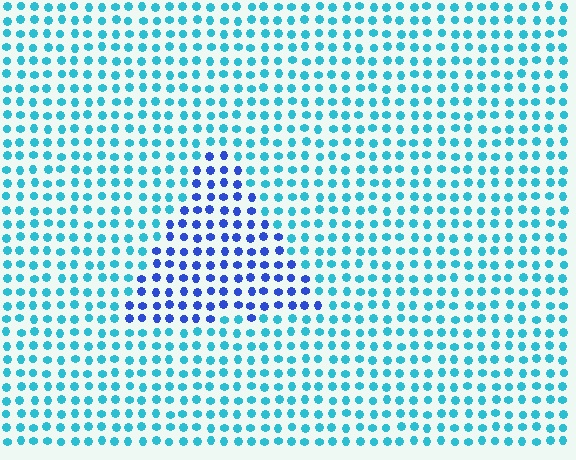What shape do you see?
I see a triangle.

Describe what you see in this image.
The image is filled with small cyan elements in a uniform arrangement. A triangle-shaped region is visible where the elements are tinted to a slightly different hue, forming a subtle color boundary.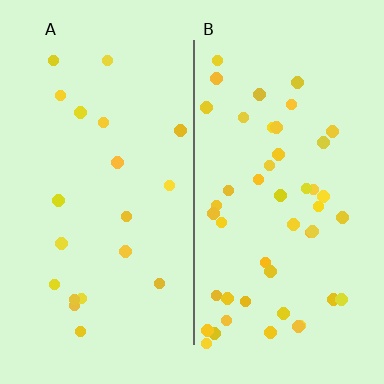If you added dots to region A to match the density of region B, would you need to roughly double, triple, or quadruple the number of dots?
Approximately double.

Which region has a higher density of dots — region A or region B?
B (the right).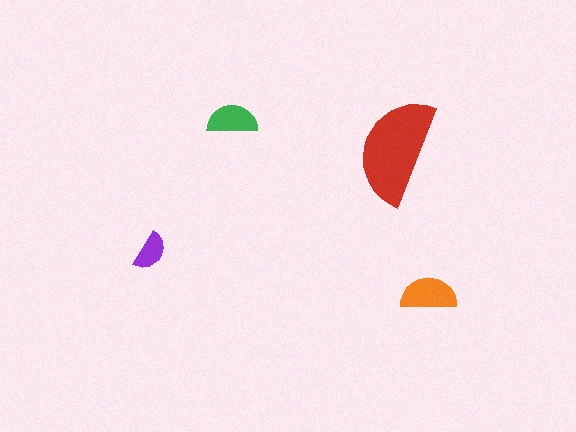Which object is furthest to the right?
The orange semicircle is rightmost.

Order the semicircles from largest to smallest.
the red one, the orange one, the green one, the purple one.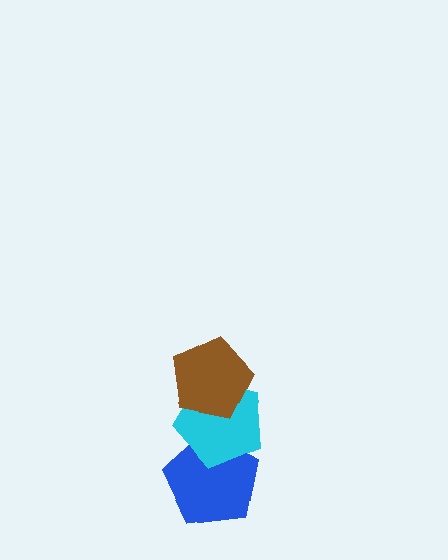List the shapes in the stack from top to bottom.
From top to bottom: the brown pentagon, the cyan pentagon, the blue pentagon.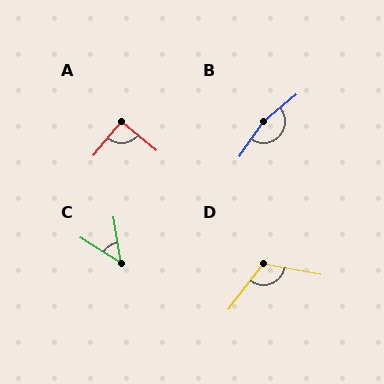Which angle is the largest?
B, at approximately 163 degrees.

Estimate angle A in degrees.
Approximately 90 degrees.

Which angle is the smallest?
C, at approximately 48 degrees.